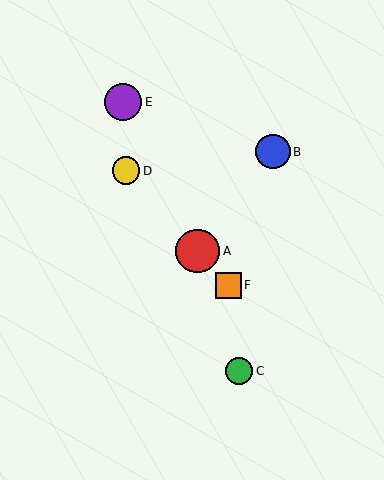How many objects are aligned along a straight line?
3 objects (A, D, F) are aligned along a straight line.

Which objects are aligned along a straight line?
Objects A, D, F are aligned along a straight line.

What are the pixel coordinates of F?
Object F is at (229, 285).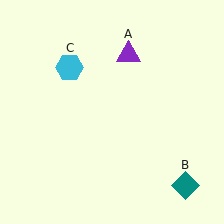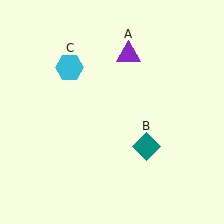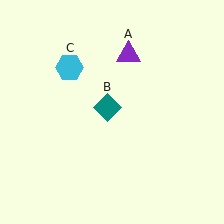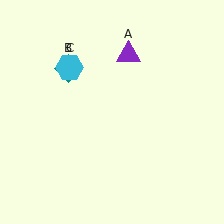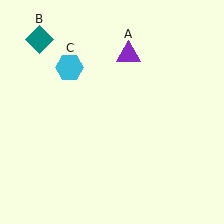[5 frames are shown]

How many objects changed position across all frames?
1 object changed position: teal diamond (object B).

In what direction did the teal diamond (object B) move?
The teal diamond (object B) moved up and to the left.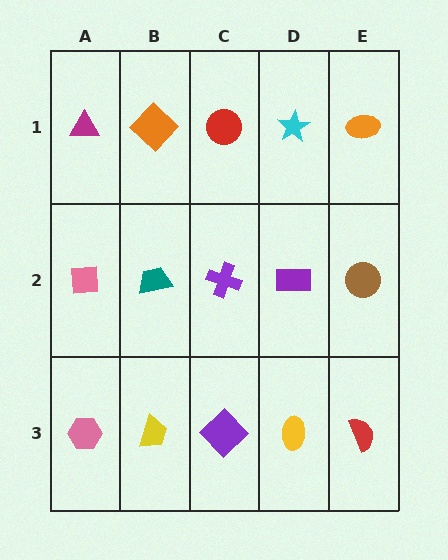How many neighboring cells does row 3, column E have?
2.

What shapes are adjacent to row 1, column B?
A teal trapezoid (row 2, column B), a magenta triangle (row 1, column A), a red circle (row 1, column C).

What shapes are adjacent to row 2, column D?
A cyan star (row 1, column D), a yellow ellipse (row 3, column D), a purple cross (row 2, column C), a brown circle (row 2, column E).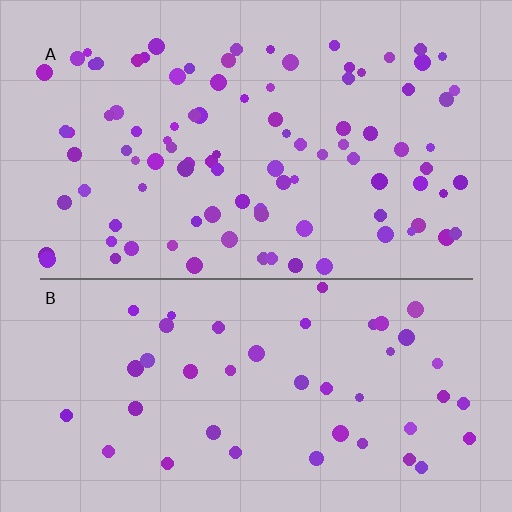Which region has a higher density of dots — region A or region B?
A (the top).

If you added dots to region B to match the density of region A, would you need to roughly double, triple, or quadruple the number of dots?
Approximately double.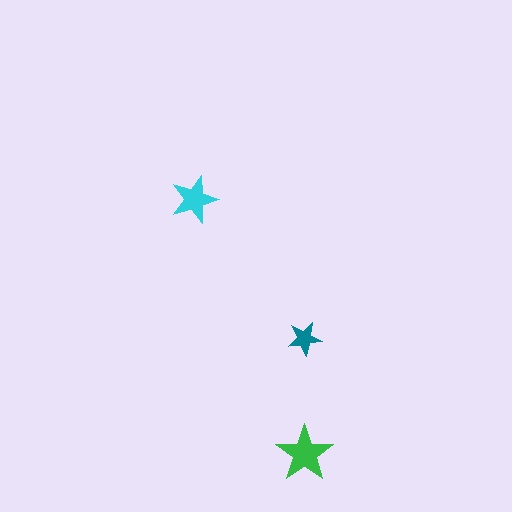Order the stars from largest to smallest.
the green one, the cyan one, the teal one.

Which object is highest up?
The cyan star is topmost.